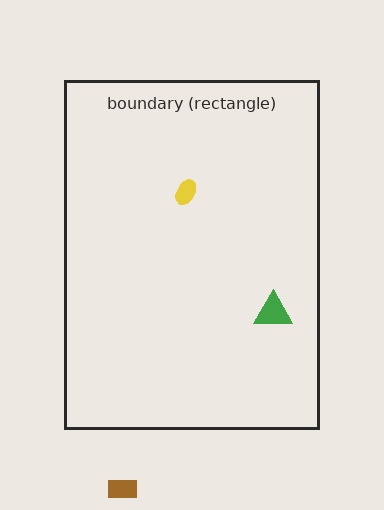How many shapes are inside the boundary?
2 inside, 1 outside.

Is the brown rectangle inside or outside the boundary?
Outside.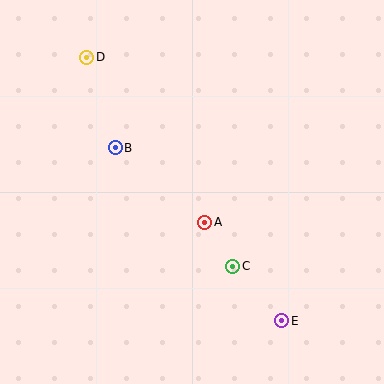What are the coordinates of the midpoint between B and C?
The midpoint between B and C is at (174, 207).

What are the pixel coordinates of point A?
Point A is at (205, 222).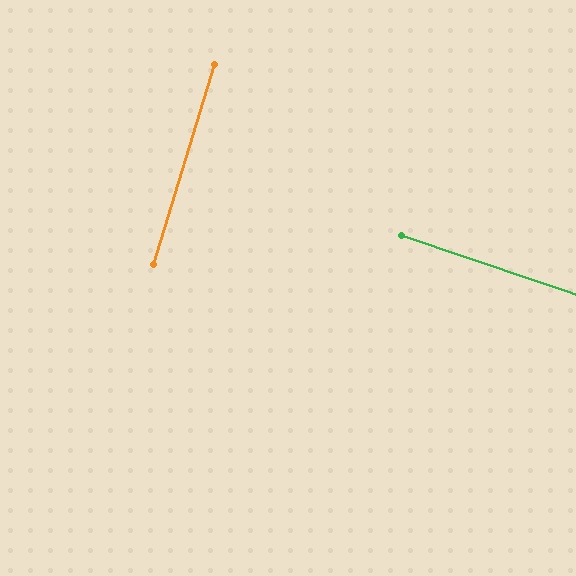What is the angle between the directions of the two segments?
Approximately 88 degrees.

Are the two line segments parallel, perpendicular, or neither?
Perpendicular — they meet at approximately 88°.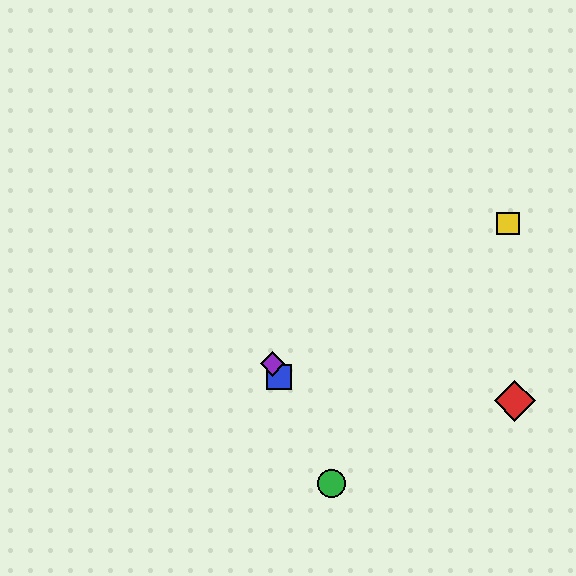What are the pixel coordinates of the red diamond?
The red diamond is at (515, 401).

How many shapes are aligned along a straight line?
3 shapes (the blue square, the green circle, the purple diamond) are aligned along a straight line.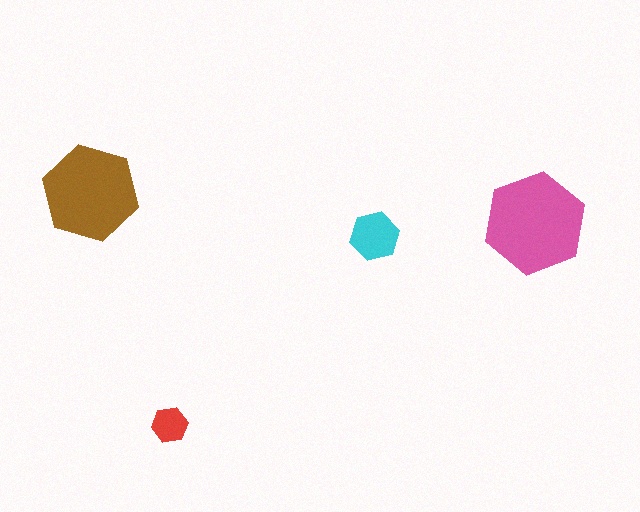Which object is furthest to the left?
The brown hexagon is leftmost.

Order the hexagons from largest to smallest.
the pink one, the brown one, the cyan one, the red one.